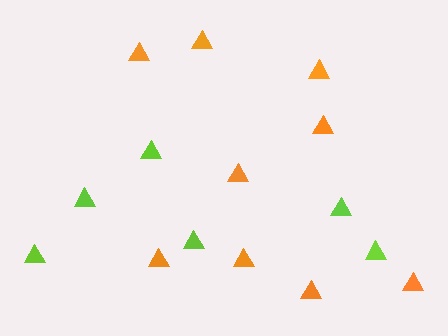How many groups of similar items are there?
There are 2 groups: one group of lime triangles (6) and one group of orange triangles (9).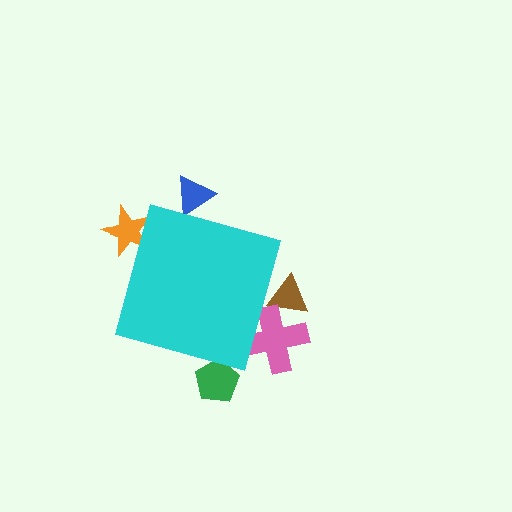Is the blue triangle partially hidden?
Yes, the blue triangle is partially hidden behind the cyan diamond.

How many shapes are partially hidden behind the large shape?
5 shapes are partially hidden.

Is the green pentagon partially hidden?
Yes, the green pentagon is partially hidden behind the cyan diamond.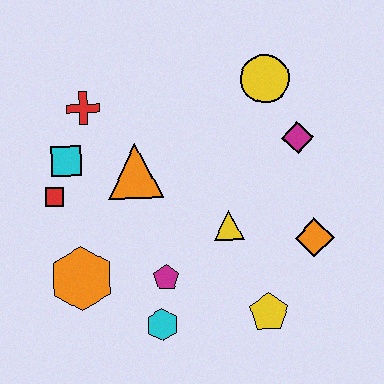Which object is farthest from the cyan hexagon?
The yellow circle is farthest from the cyan hexagon.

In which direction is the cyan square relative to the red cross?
The cyan square is below the red cross.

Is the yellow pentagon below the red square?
Yes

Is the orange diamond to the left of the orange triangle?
No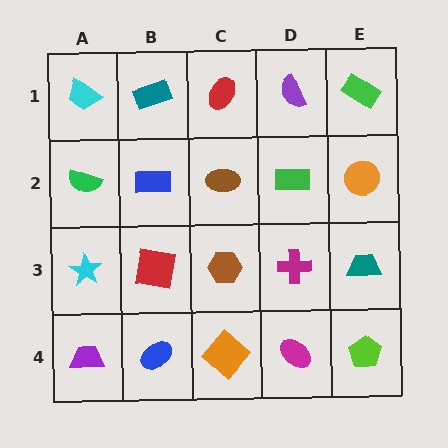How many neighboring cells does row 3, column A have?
3.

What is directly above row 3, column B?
A blue rectangle.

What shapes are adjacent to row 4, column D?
A magenta cross (row 3, column D), an orange diamond (row 4, column C), a lime pentagon (row 4, column E).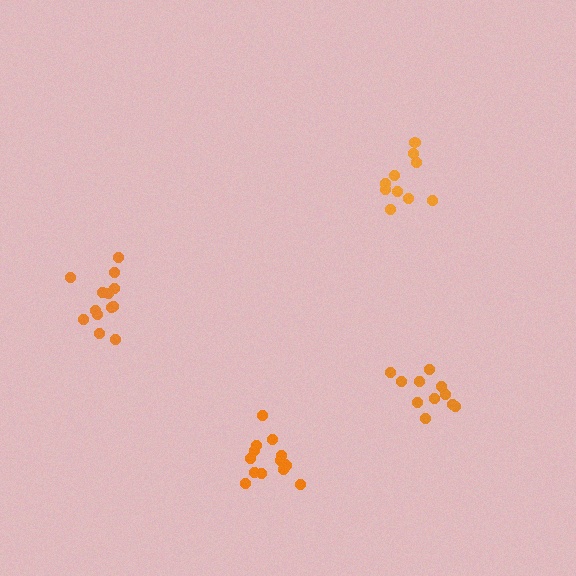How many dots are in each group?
Group 1: 11 dots, Group 2: 14 dots, Group 3: 13 dots, Group 4: 10 dots (48 total).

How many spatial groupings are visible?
There are 4 spatial groupings.